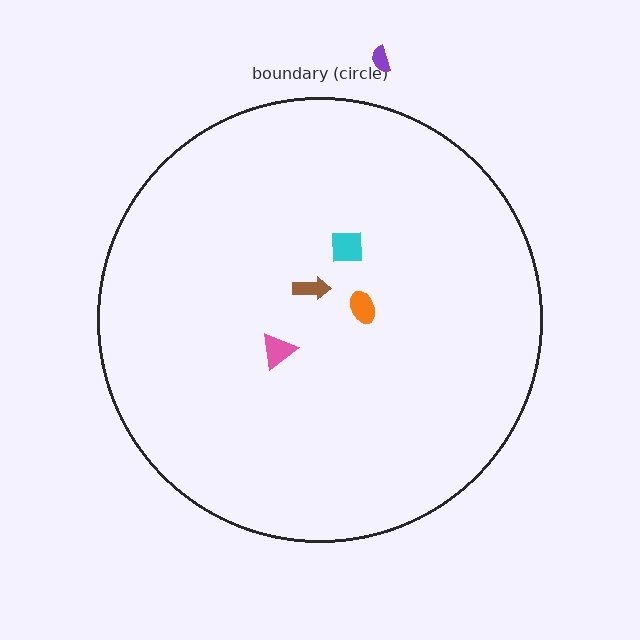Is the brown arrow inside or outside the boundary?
Inside.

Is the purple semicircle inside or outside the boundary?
Outside.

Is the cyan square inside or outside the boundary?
Inside.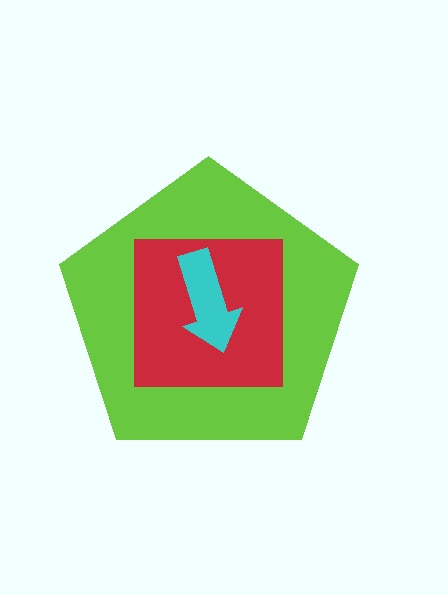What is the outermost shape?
The lime pentagon.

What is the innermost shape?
The cyan arrow.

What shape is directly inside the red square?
The cyan arrow.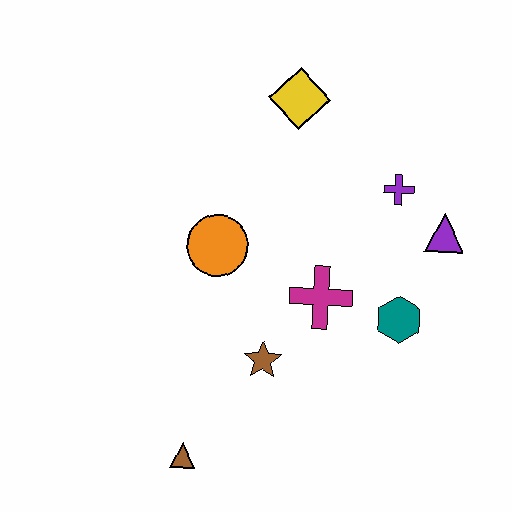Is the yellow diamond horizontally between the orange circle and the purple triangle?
Yes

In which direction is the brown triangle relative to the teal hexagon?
The brown triangle is to the left of the teal hexagon.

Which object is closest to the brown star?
The magenta cross is closest to the brown star.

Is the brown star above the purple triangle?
No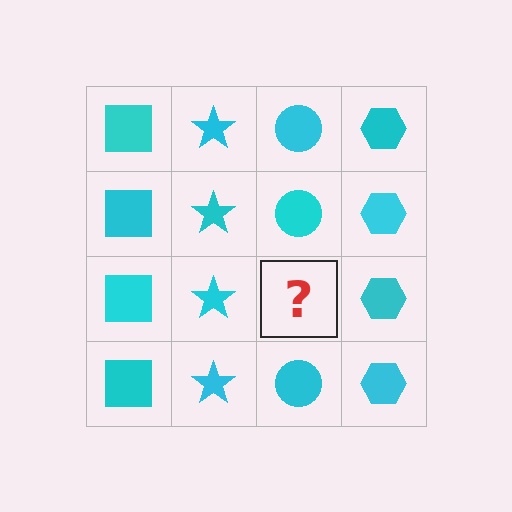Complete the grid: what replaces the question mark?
The question mark should be replaced with a cyan circle.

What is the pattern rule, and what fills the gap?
The rule is that each column has a consistent shape. The gap should be filled with a cyan circle.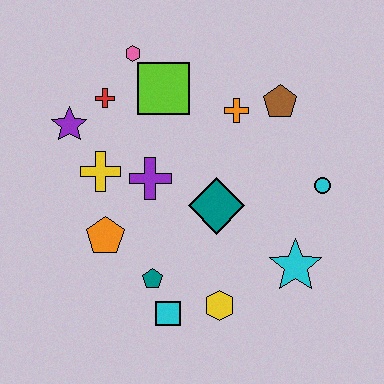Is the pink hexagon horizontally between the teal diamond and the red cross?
Yes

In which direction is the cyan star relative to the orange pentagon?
The cyan star is to the right of the orange pentagon.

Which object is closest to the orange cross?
The brown pentagon is closest to the orange cross.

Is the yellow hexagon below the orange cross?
Yes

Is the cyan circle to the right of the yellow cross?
Yes